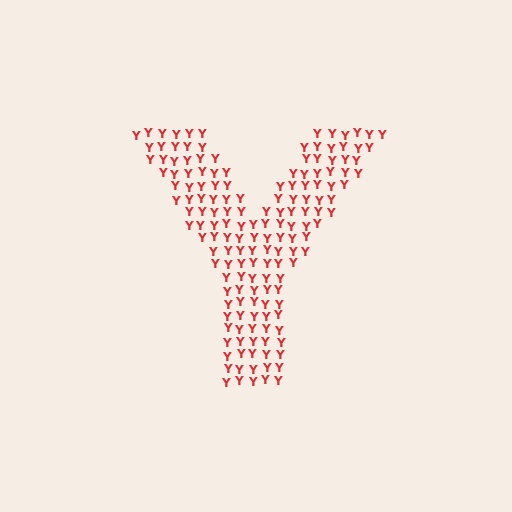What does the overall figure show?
The overall figure shows the letter Y.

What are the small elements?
The small elements are letter Y's.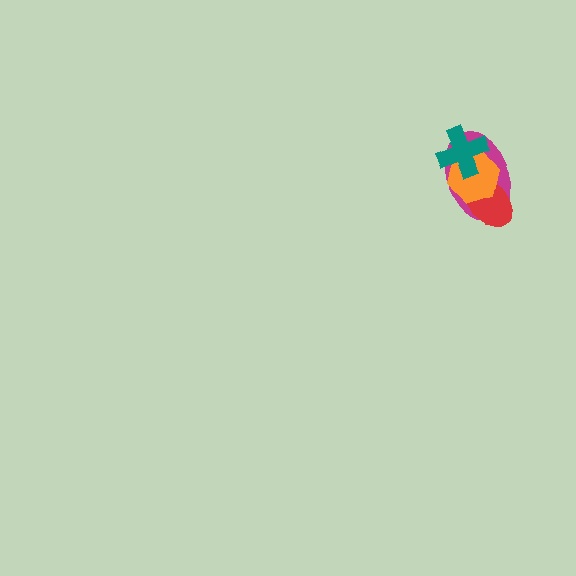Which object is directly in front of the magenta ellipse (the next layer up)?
The red ellipse is directly in front of the magenta ellipse.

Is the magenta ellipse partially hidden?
Yes, it is partially covered by another shape.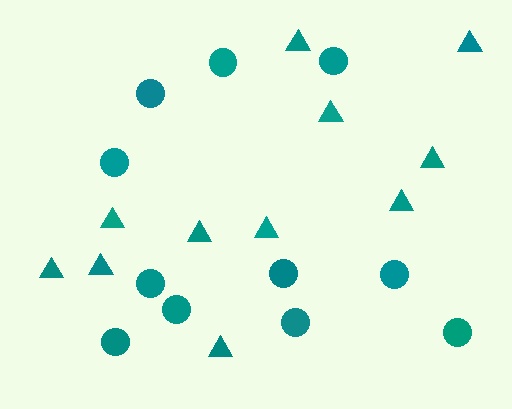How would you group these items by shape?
There are 2 groups: one group of circles (11) and one group of triangles (11).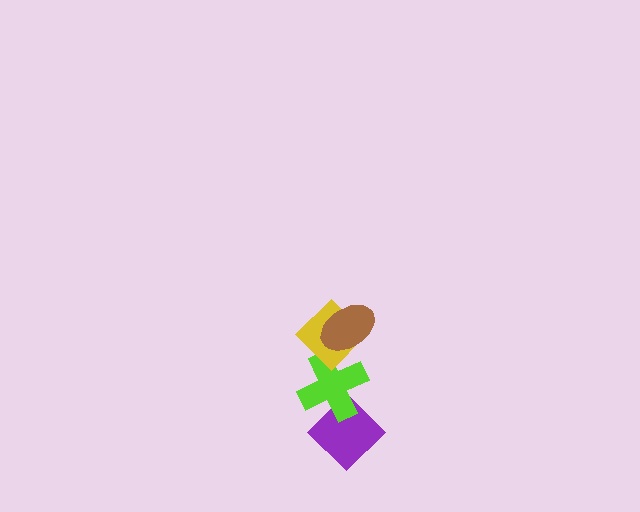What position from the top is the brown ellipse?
The brown ellipse is 1st from the top.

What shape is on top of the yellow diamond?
The brown ellipse is on top of the yellow diamond.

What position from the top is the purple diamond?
The purple diamond is 4th from the top.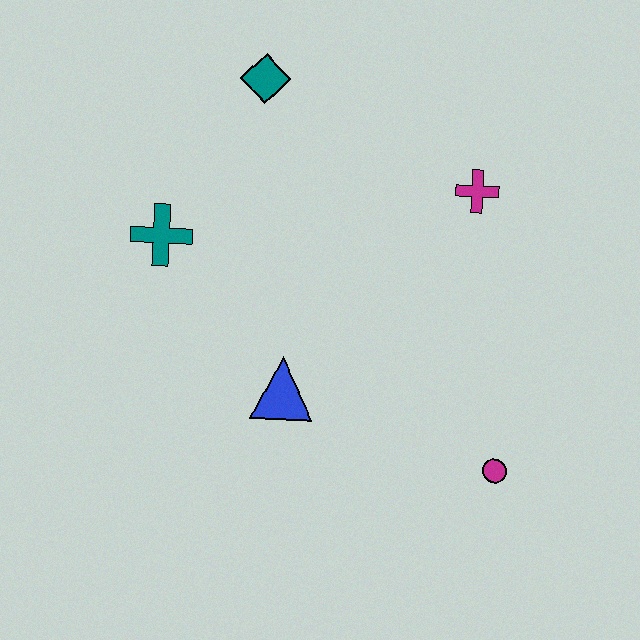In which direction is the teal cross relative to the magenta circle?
The teal cross is to the left of the magenta circle.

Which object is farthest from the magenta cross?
The teal cross is farthest from the magenta cross.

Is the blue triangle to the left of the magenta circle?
Yes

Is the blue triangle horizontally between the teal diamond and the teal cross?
No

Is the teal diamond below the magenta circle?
No